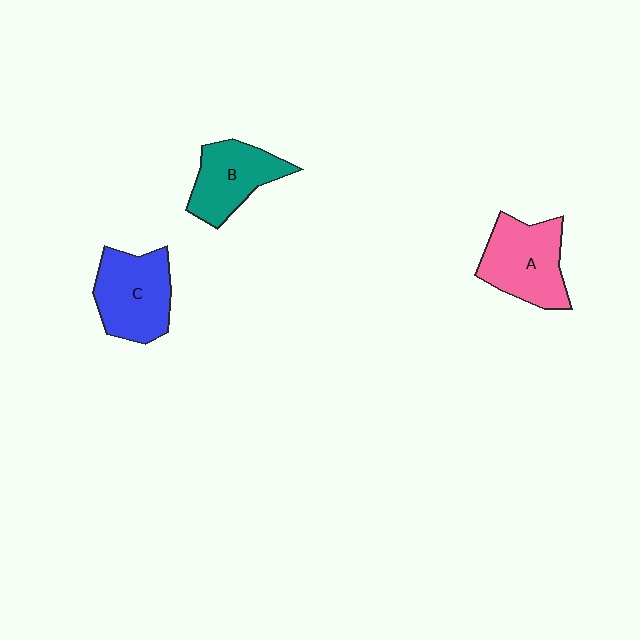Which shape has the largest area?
Shape A (pink).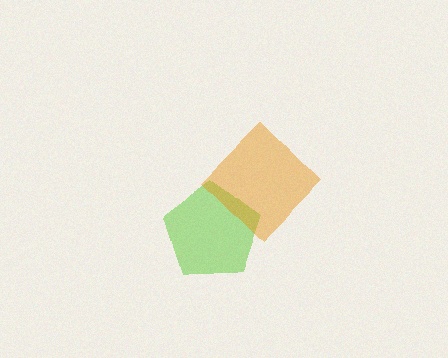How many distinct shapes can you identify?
There are 2 distinct shapes: a lime pentagon, an orange diamond.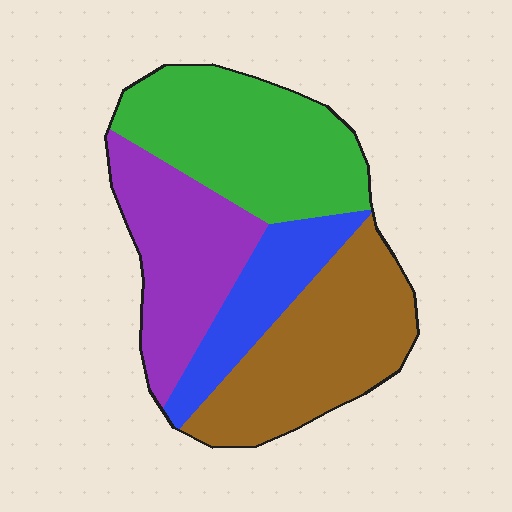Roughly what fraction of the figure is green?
Green takes up between a sixth and a third of the figure.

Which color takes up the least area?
Blue, at roughly 15%.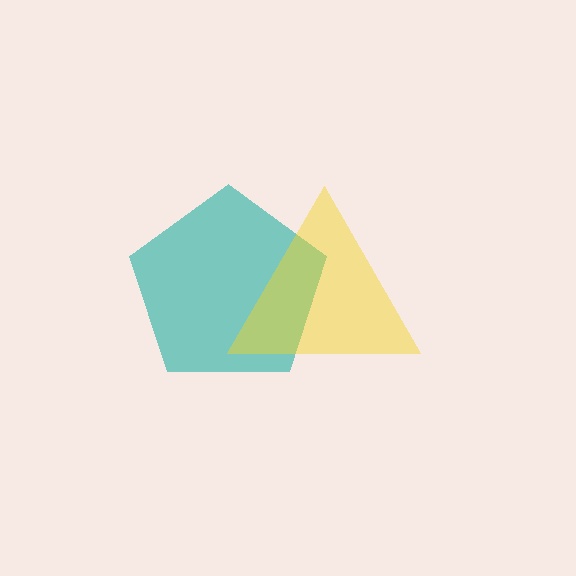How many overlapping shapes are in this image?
There are 2 overlapping shapes in the image.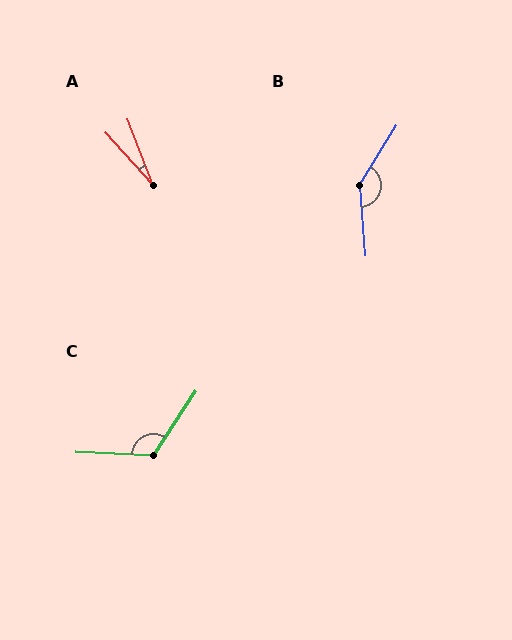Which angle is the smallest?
A, at approximately 21 degrees.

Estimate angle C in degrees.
Approximately 121 degrees.